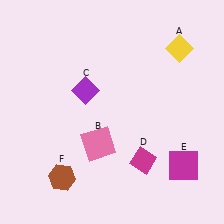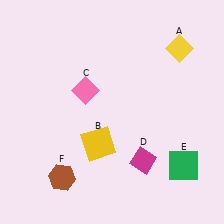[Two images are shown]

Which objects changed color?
B changed from pink to yellow. C changed from purple to pink. E changed from magenta to green.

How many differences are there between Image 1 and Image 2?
There are 3 differences between the two images.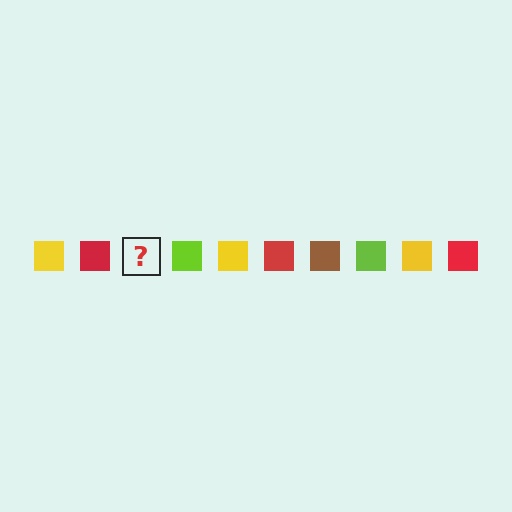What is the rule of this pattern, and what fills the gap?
The rule is that the pattern cycles through yellow, red, brown, lime squares. The gap should be filled with a brown square.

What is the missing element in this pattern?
The missing element is a brown square.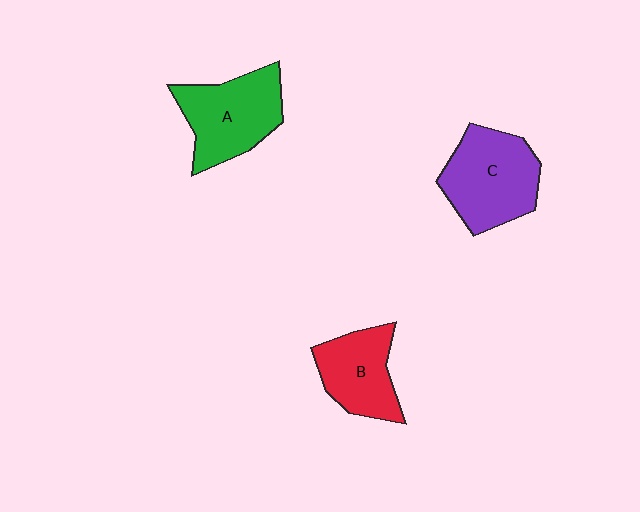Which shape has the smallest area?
Shape B (red).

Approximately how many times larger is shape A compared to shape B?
Approximately 1.3 times.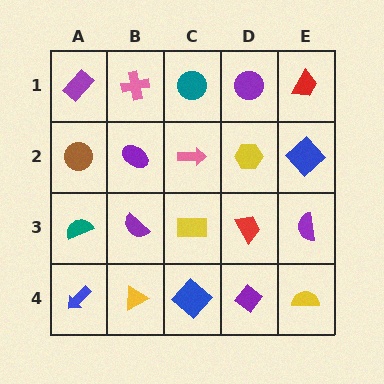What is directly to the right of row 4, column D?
A yellow semicircle.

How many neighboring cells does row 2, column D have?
4.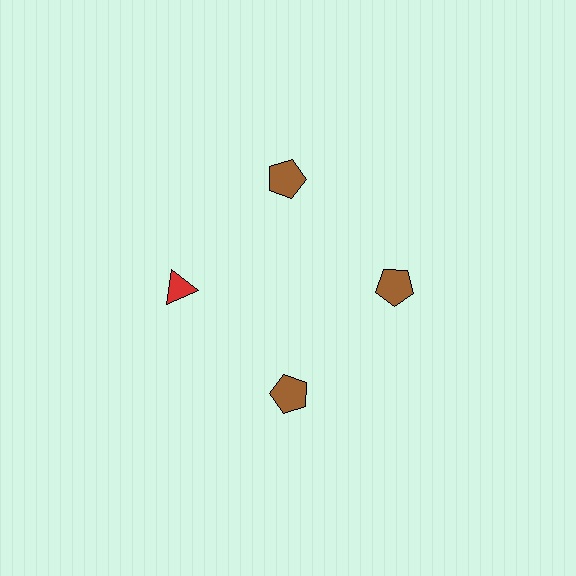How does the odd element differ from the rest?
It differs in both color (red instead of brown) and shape (triangle instead of pentagon).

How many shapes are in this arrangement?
There are 4 shapes arranged in a ring pattern.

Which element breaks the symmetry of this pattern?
The red triangle at roughly the 9 o'clock position breaks the symmetry. All other shapes are brown pentagons.